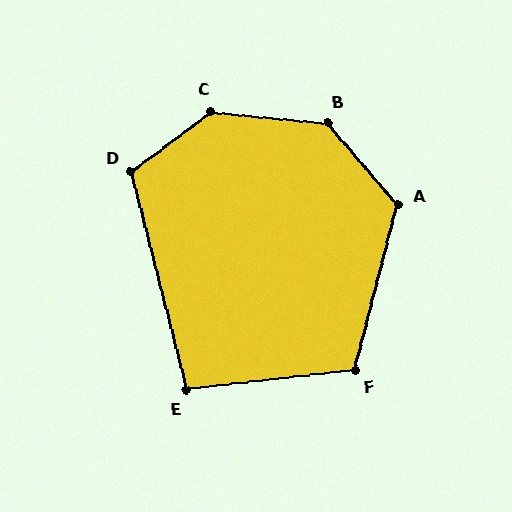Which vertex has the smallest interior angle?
E, at approximately 98 degrees.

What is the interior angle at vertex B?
Approximately 136 degrees (obtuse).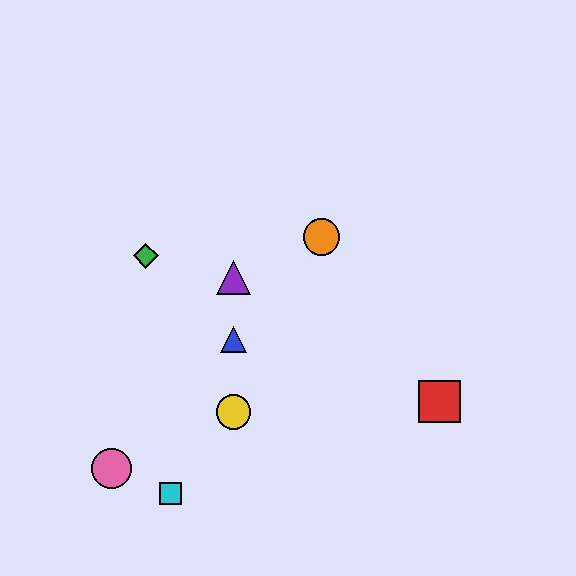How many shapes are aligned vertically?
3 shapes (the blue triangle, the yellow circle, the purple triangle) are aligned vertically.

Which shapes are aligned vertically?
The blue triangle, the yellow circle, the purple triangle are aligned vertically.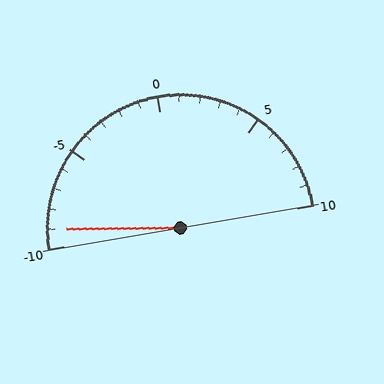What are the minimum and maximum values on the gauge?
The gauge ranges from -10 to 10.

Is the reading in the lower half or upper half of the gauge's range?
The reading is in the lower half of the range (-10 to 10).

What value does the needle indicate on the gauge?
The needle indicates approximately -9.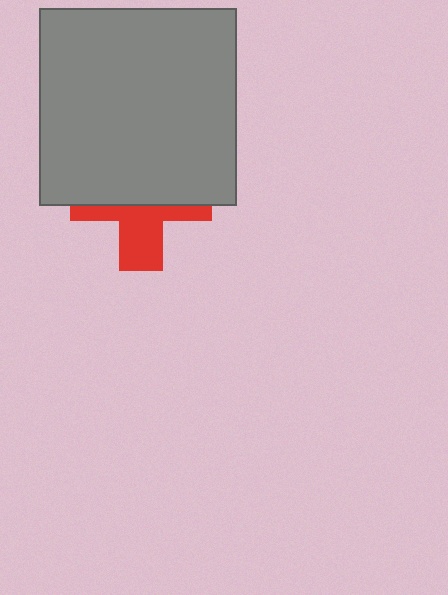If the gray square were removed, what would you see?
You would see the complete red cross.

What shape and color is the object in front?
The object in front is a gray square.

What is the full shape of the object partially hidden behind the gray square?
The partially hidden object is a red cross.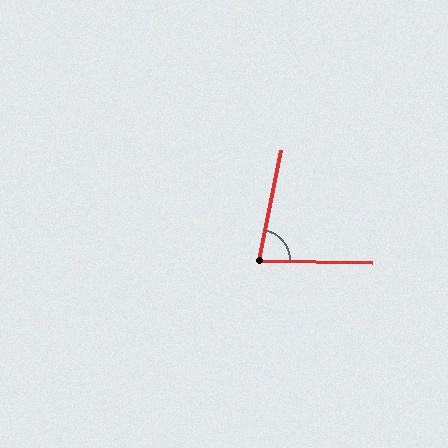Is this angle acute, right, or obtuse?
It is acute.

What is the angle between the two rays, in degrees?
Approximately 80 degrees.